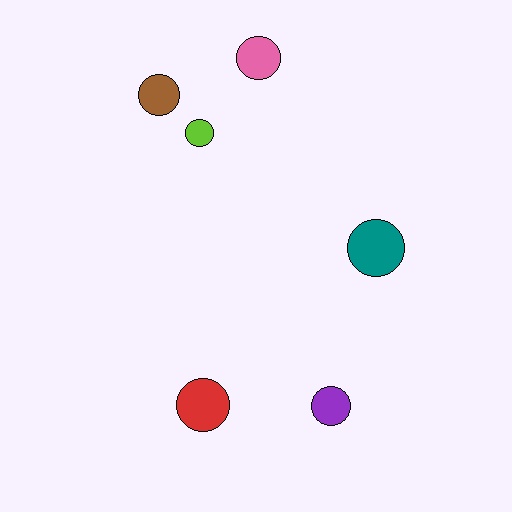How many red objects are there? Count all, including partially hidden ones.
There is 1 red object.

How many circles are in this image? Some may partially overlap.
There are 6 circles.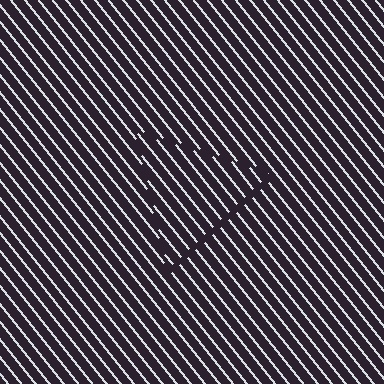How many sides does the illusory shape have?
3 sides — the line-ends trace a triangle.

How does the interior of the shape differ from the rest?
The interior of the shape contains the same grating, shifted by half a period — the contour is defined by the phase discontinuity where line-ends from the inner and outer gratings abut.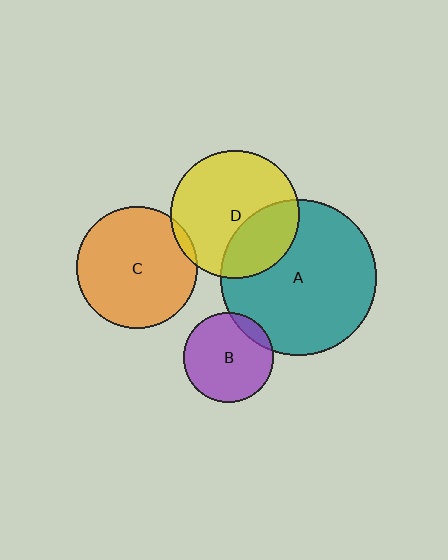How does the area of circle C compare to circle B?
Approximately 1.8 times.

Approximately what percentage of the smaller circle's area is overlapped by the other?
Approximately 10%.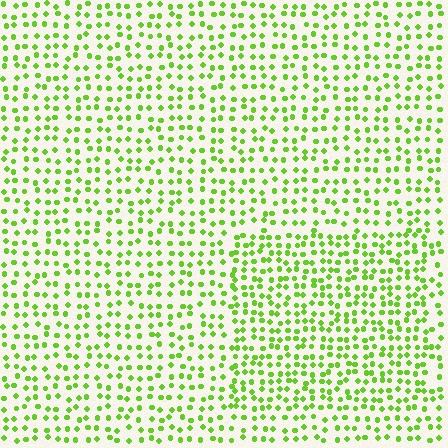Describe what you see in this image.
The image contains small lime elements arranged at two different densities. A rectangle-shaped region is visible where the elements are more densely packed than the surrounding area.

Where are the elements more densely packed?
The elements are more densely packed inside the rectangle boundary.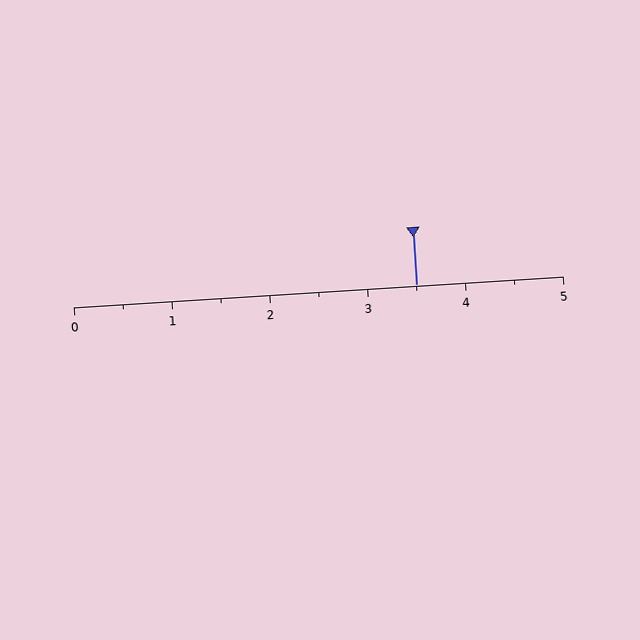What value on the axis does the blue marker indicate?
The marker indicates approximately 3.5.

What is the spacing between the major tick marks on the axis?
The major ticks are spaced 1 apart.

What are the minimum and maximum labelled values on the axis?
The axis runs from 0 to 5.